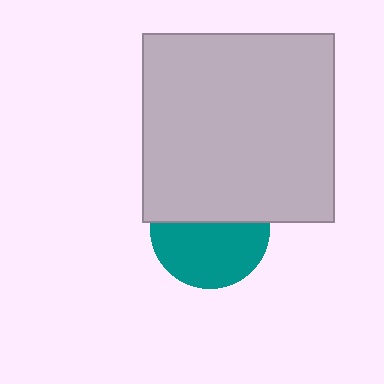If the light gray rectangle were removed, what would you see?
You would see the complete teal circle.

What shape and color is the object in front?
The object in front is a light gray rectangle.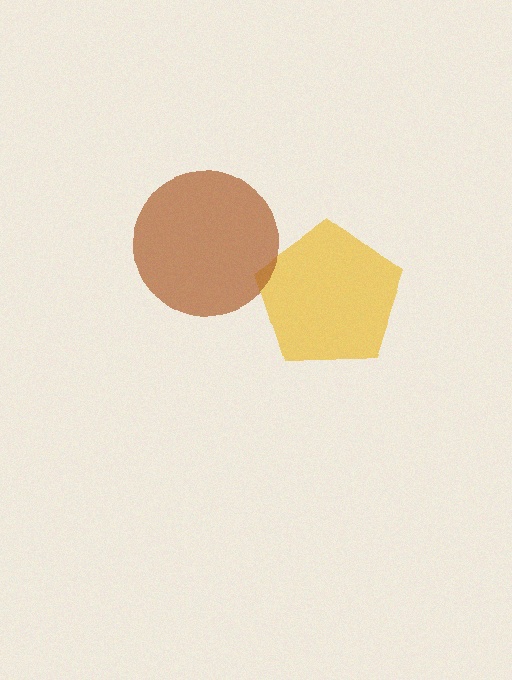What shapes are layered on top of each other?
The layered shapes are: a yellow pentagon, a brown circle.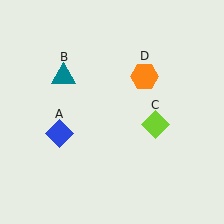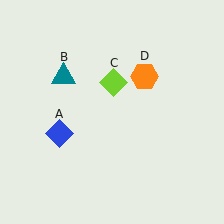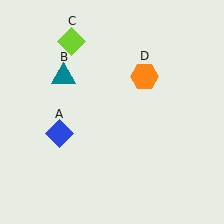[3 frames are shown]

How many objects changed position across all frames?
1 object changed position: lime diamond (object C).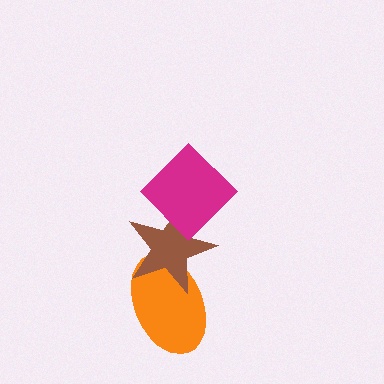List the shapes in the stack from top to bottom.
From top to bottom: the magenta diamond, the brown star, the orange ellipse.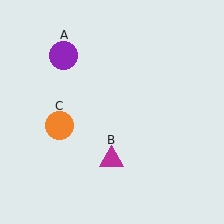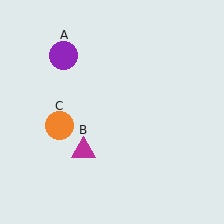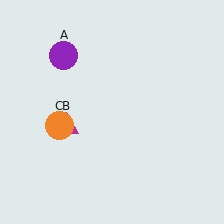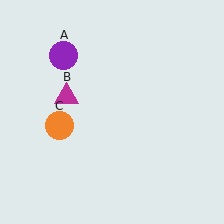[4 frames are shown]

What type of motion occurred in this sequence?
The magenta triangle (object B) rotated clockwise around the center of the scene.